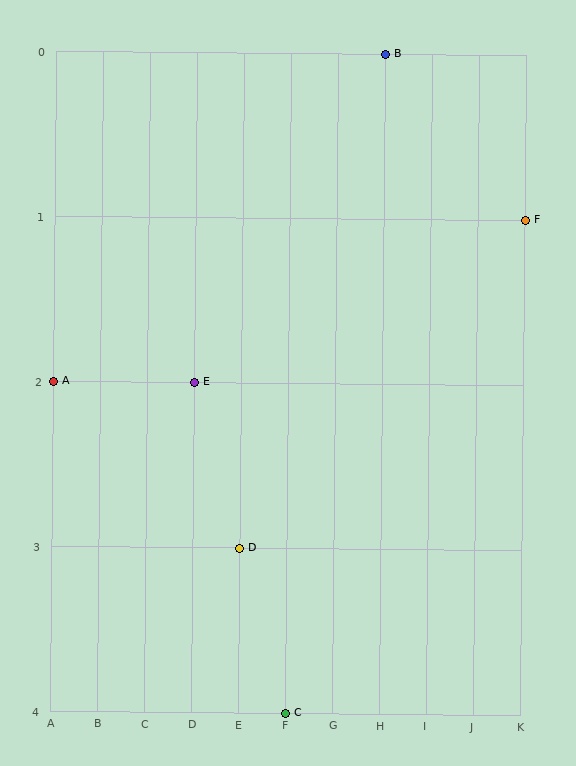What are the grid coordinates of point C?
Point C is at grid coordinates (F, 4).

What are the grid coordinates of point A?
Point A is at grid coordinates (A, 2).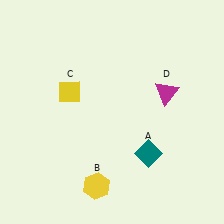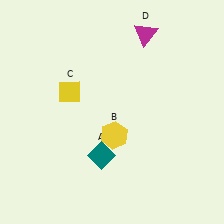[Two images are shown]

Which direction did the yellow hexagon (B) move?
The yellow hexagon (B) moved up.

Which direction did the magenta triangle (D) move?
The magenta triangle (D) moved up.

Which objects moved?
The objects that moved are: the teal diamond (A), the yellow hexagon (B), the magenta triangle (D).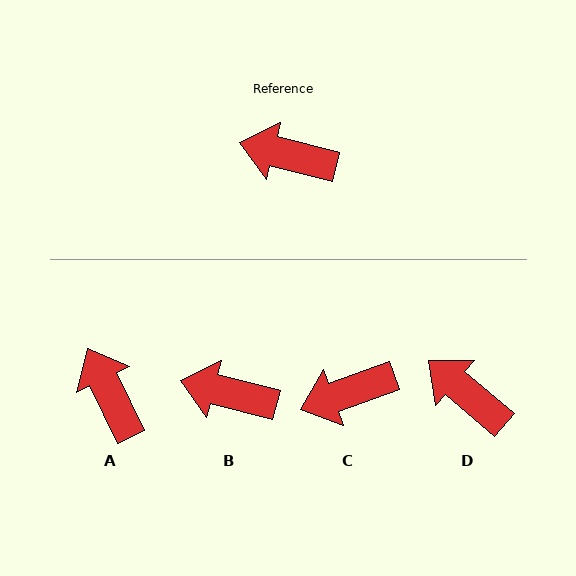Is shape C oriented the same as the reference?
No, it is off by about 34 degrees.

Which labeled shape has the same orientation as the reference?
B.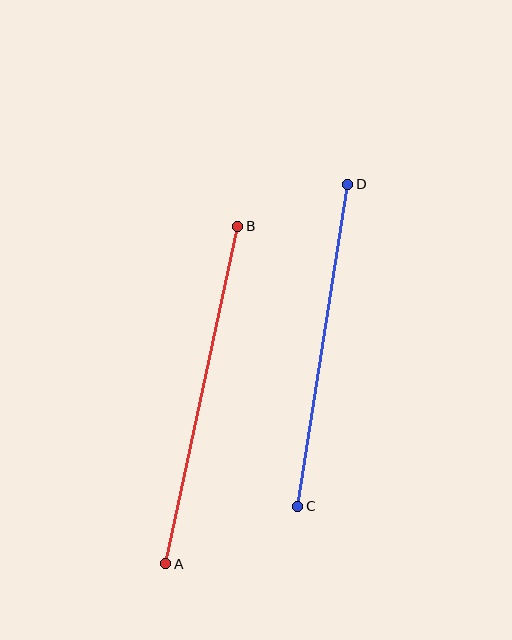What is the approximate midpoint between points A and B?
The midpoint is at approximately (202, 395) pixels.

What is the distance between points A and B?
The distance is approximately 345 pixels.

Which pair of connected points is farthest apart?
Points A and B are farthest apart.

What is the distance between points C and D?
The distance is approximately 326 pixels.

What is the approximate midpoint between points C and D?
The midpoint is at approximately (323, 345) pixels.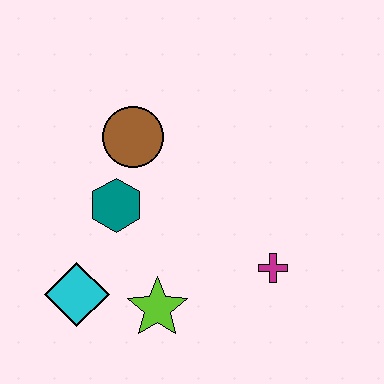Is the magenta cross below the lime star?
No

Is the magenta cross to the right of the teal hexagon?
Yes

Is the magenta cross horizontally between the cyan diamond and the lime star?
No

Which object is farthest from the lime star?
The brown circle is farthest from the lime star.